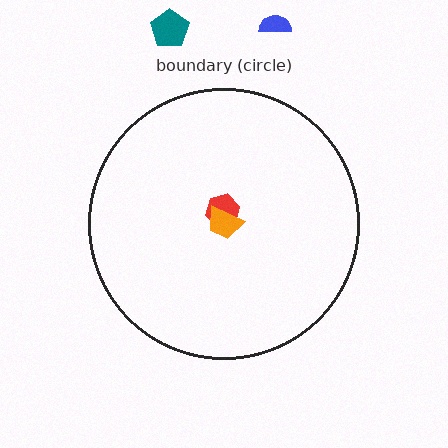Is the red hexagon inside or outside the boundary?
Inside.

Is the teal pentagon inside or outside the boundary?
Outside.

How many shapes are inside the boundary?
2 inside, 2 outside.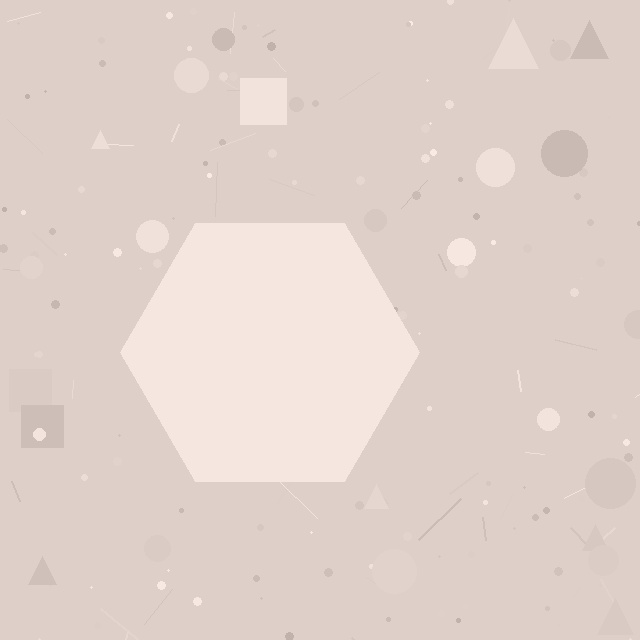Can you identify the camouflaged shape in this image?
The camouflaged shape is a hexagon.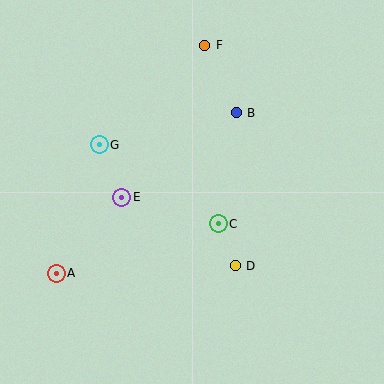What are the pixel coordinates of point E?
Point E is at (122, 197).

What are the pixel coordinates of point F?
Point F is at (205, 45).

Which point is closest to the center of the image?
Point C at (218, 224) is closest to the center.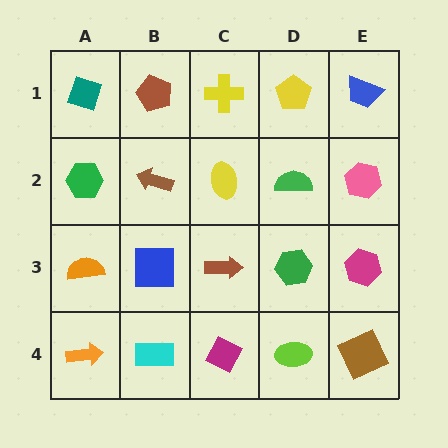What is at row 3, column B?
A blue square.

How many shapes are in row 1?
5 shapes.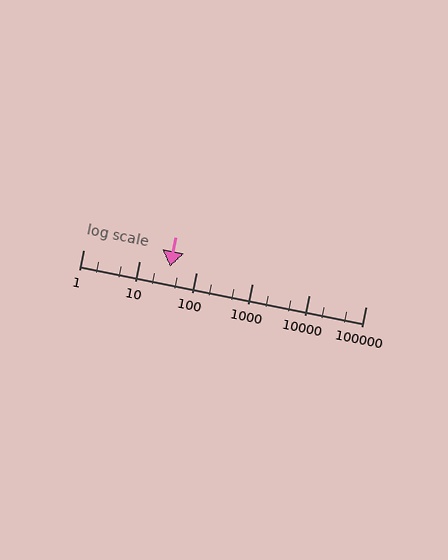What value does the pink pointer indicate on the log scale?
The pointer indicates approximately 35.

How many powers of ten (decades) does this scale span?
The scale spans 5 decades, from 1 to 100000.